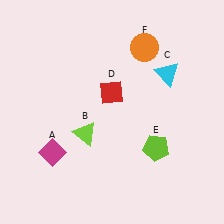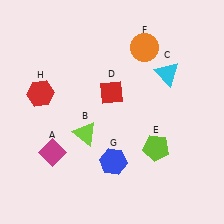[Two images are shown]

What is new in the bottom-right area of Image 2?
A blue hexagon (G) was added in the bottom-right area of Image 2.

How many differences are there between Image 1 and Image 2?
There are 2 differences between the two images.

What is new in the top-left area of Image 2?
A red hexagon (H) was added in the top-left area of Image 2.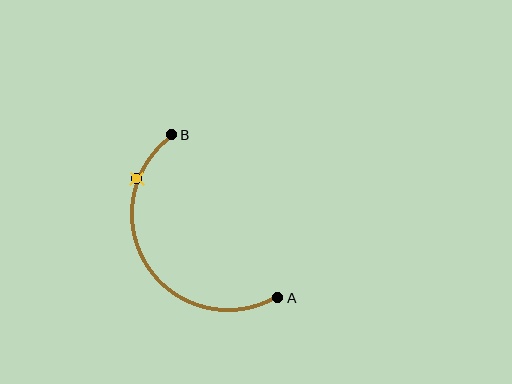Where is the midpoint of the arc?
The arc midpoint is the point on the curve farthest from the straight line joining A and B. It sits to the left of that line.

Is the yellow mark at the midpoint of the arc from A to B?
No. The yellow mark lies on the arc but is closer to endpoint B. The arc midpoint would be at the point on the curve equidistant along the arc from both A and B.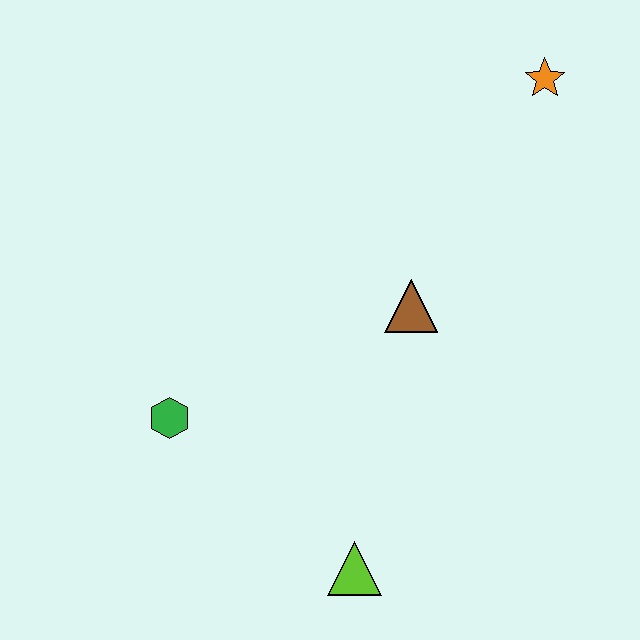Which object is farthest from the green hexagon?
The orange star is farthest from the green hexagon.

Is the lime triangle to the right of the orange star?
No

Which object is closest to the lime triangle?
The green hexagon is closest to the lime triangle.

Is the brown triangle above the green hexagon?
Yes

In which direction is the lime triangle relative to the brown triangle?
The lime triangle is below the brown triangle.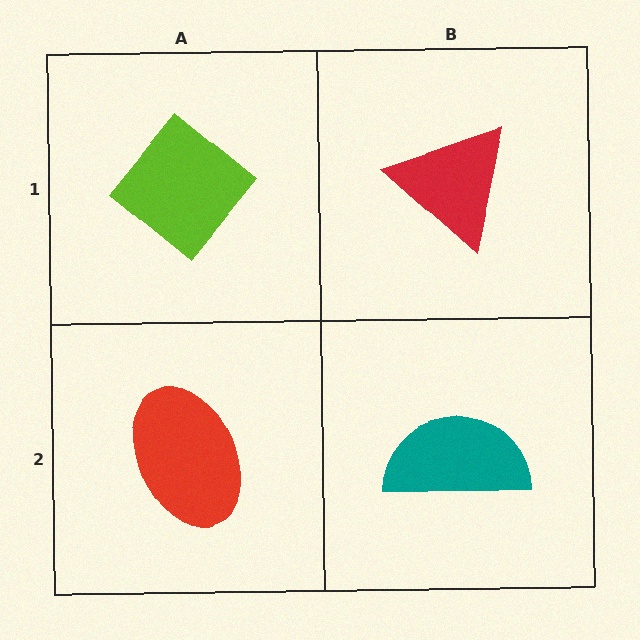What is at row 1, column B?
A red triangle.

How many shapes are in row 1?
2 shapes.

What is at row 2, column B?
A teal semicircle.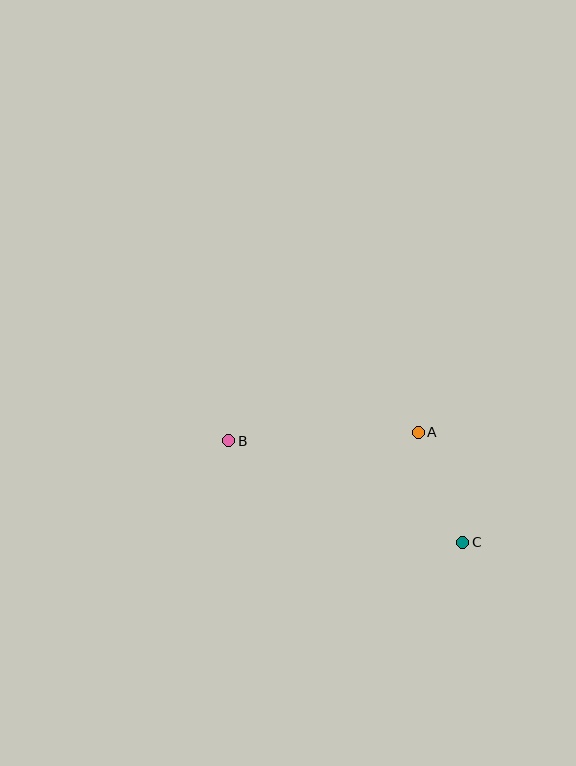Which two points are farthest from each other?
Points B and C are farthest from each other.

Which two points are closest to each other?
Points A and C are closest to each other.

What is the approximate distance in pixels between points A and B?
The distance between A and B is approximately 190 pixels.